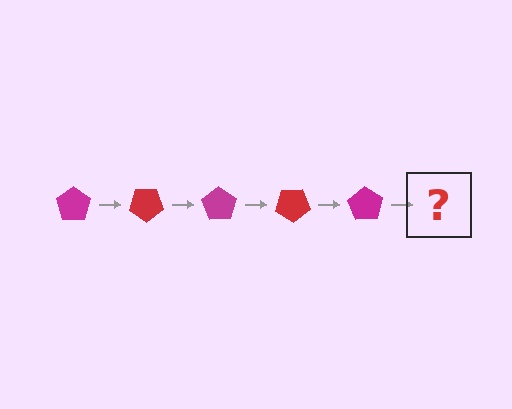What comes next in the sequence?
The next element should be a red pentagon, rotated 175 degrees from the start.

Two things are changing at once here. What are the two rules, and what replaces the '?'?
The two rules are that it rotates 35 degrees each step and the color cycles through magenta and red. The '?' should be a red pentagon, rotated 175 degrees from the start.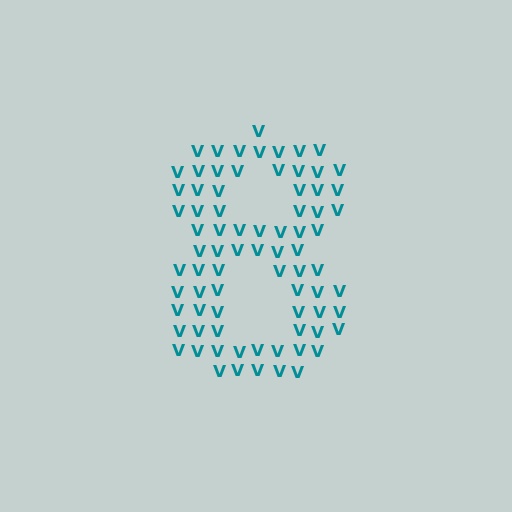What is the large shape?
The large shape is the digit 8.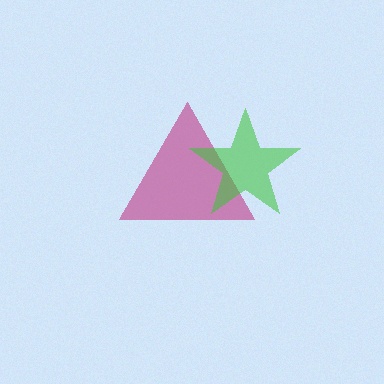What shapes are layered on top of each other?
The layered shapes are: a magenta triangle, a green star.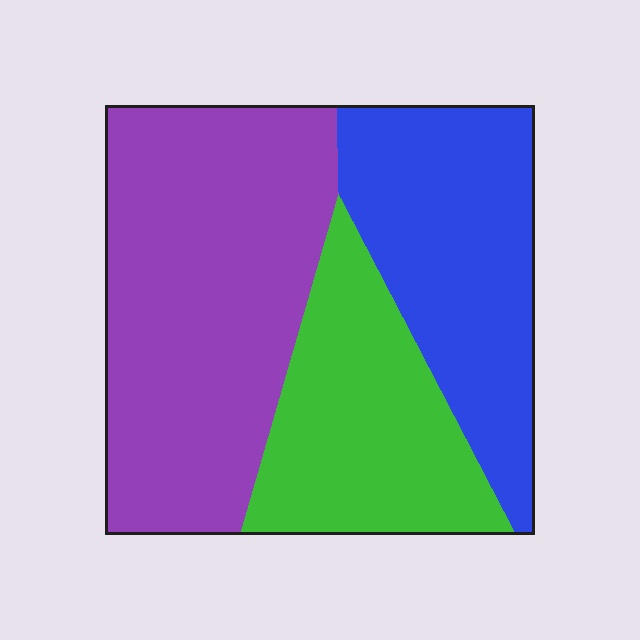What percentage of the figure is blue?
Blue takes up about one third (1/3) of the figure.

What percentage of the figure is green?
Green takes up between a sixth and a third of the figure.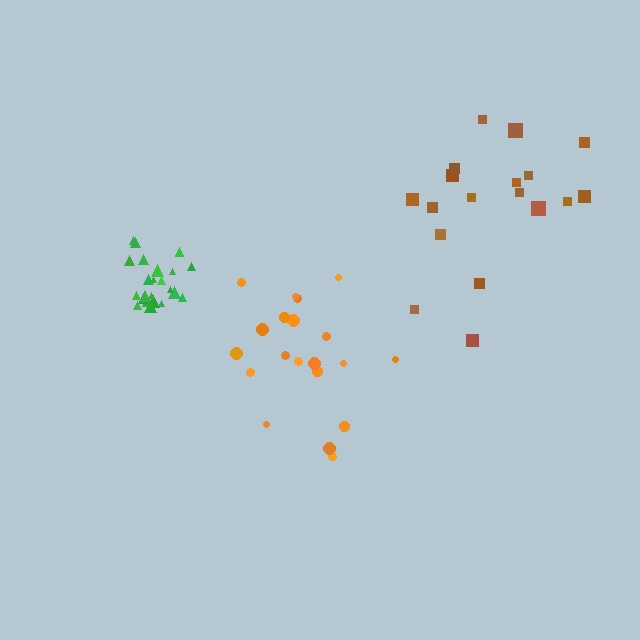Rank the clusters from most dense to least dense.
green, orange, brown.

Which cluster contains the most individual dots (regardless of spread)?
Green (25).